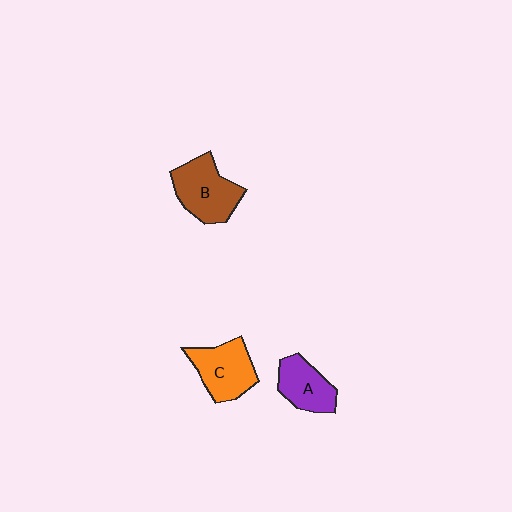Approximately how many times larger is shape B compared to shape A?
Approximately 1.3 times.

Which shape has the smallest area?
Shape A (purple).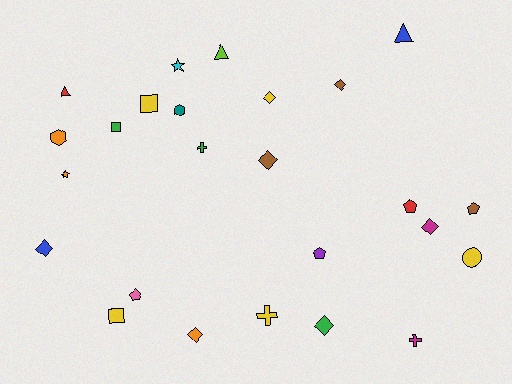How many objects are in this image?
There are 25 objects.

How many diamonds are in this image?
There are 7 diamonds.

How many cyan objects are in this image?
There is 1 cyan object.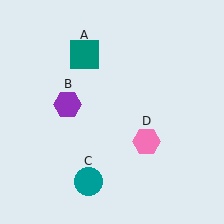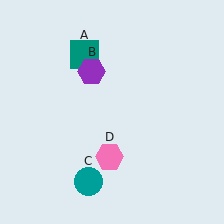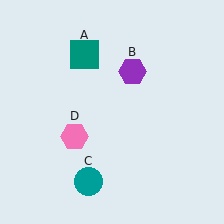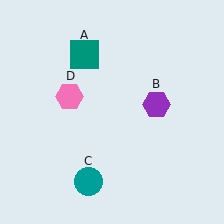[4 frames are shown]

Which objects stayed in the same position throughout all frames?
Teal square (object A) and teal circle (object C) remained stationary.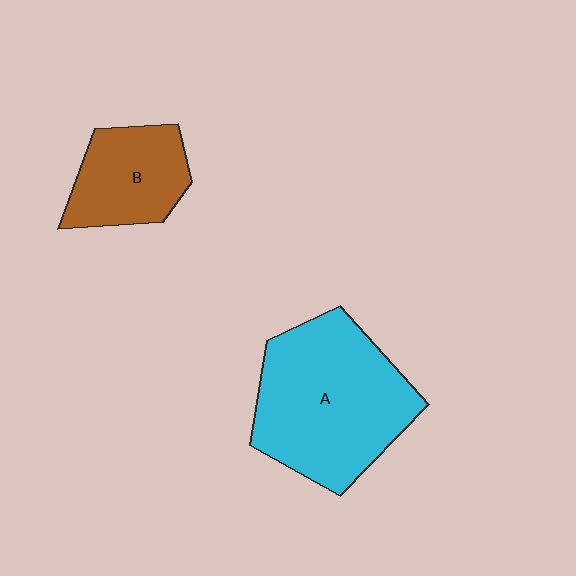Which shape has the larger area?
Shape A (cyan).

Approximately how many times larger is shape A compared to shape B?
Approximately 2.0 times.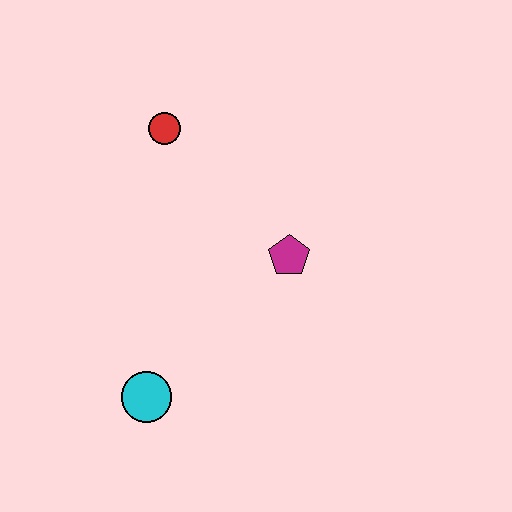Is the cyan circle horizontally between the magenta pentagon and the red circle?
No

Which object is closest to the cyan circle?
The magenta pentagon is closest to the cyan circle.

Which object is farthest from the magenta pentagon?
The cyan circle is farthest from the magenta pentagon.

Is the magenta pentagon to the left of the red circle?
No